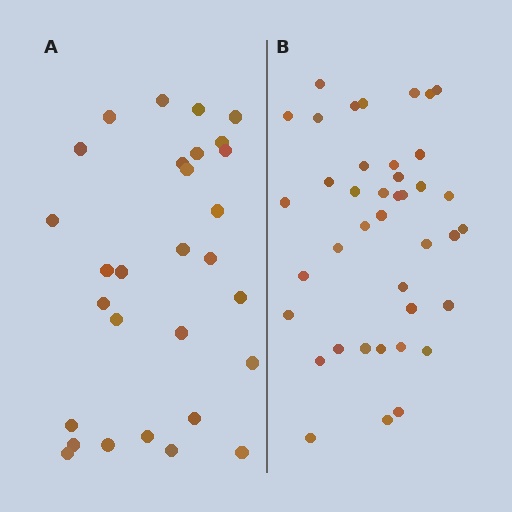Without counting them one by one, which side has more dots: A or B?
Region B (the right region) has more dots.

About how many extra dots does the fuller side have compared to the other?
Region B has roughly 12 or so more dots than region A.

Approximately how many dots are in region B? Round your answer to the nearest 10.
About 40 dots.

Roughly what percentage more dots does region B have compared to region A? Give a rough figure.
About 40% more.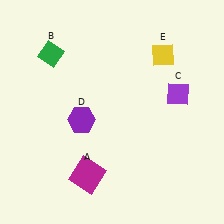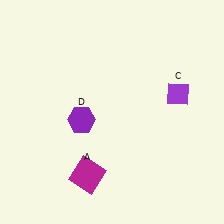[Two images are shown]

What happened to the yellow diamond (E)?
The yellow diamond (E) was removed in Image 2. It was in the top-right area of Image 1.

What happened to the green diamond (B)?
The green diamond (B) was removed in Image 2. It was in the top-left area of Image 1.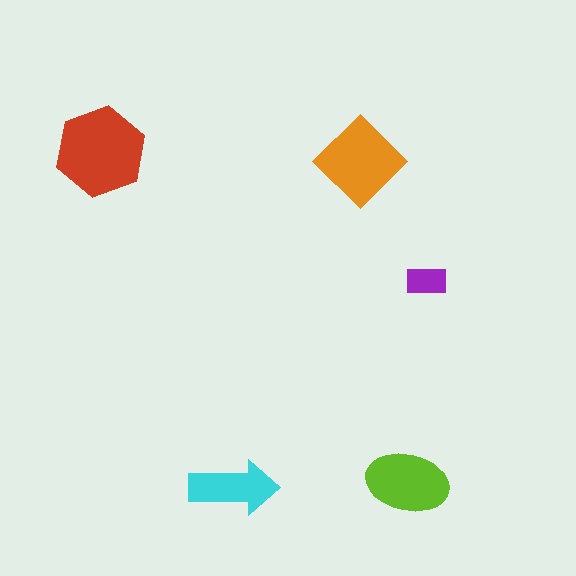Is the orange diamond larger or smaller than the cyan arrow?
Larger.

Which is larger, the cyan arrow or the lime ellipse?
The lime ellipse.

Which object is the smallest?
The purple rectangle.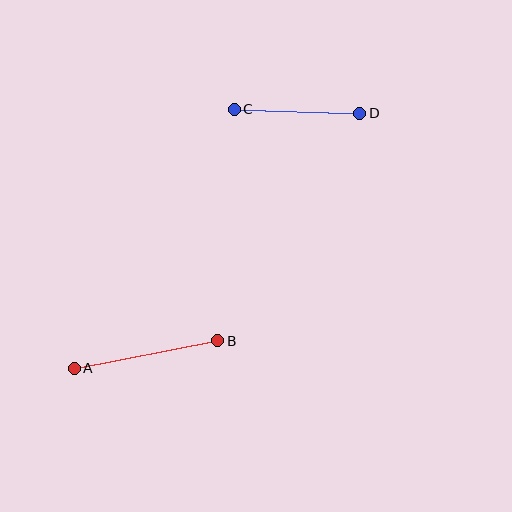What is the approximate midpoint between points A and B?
The midpoint is at approximately (146, 355) pixels.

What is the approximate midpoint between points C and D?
The midpoint is at approximately (297, 111) pixels.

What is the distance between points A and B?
The distance is approximately 146 pixels.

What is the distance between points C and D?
The distance is approximately 125 pixels.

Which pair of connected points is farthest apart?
Points A and B are farthest apart.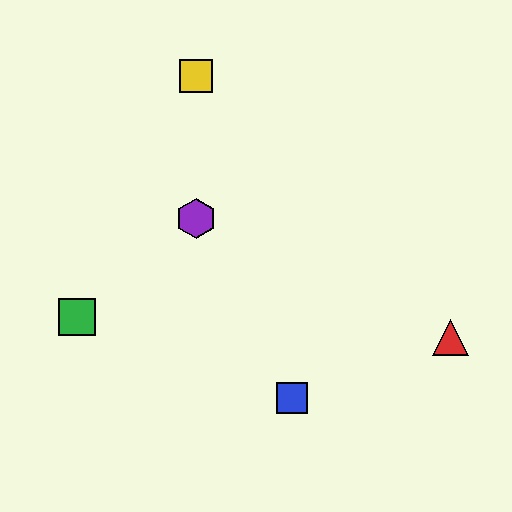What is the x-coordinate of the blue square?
The blue square is at x≈292.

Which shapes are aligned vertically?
The yellow square, the purple hexagon are aligned vertically.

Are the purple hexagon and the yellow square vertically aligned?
Yes, both are at x≈196.